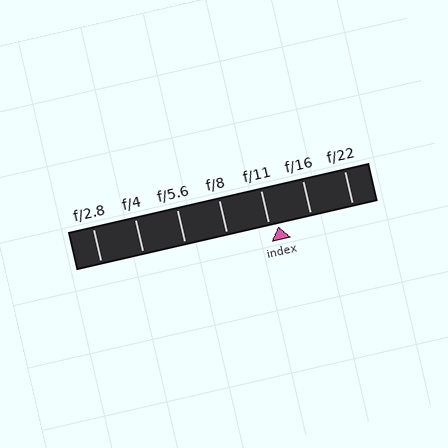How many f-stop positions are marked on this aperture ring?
There are 7 f-stop positions marked.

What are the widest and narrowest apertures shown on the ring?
The widest aperture shown is f/2.8 and the narrowest is f/22.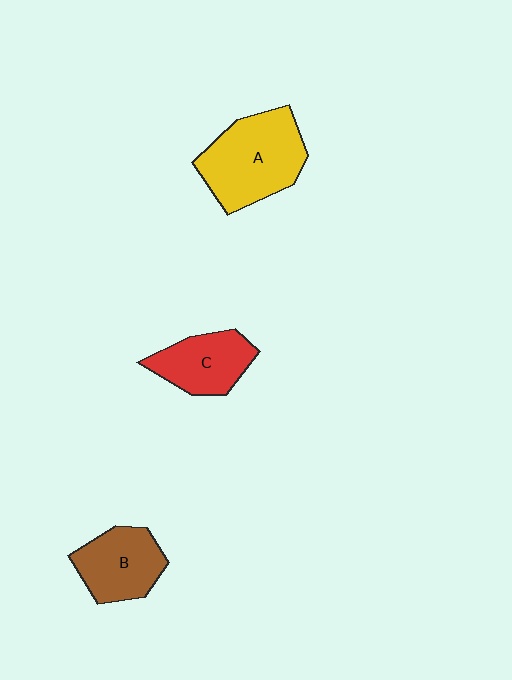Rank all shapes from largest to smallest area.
From largest to smallest: A (yellow), B (brown), C (red).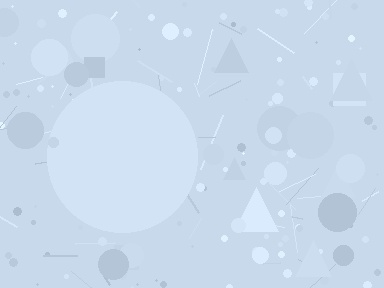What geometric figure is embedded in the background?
A circle is embedded in the background.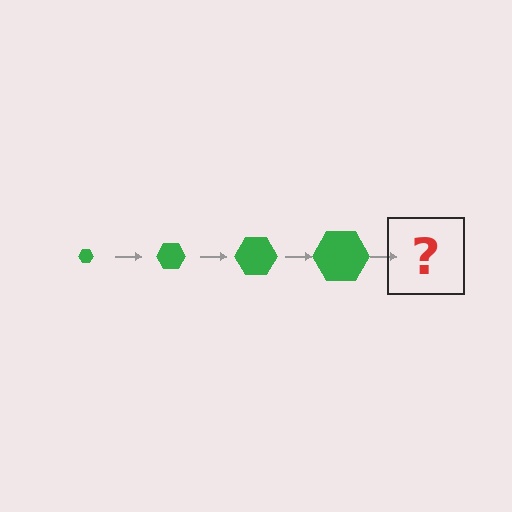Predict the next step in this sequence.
The next step is a green hexagon, larger than the previous one.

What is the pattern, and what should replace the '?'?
The pattern is that the hexagon gets progressively larger each step. The '?' should be a green hexagon, larger than the previous one.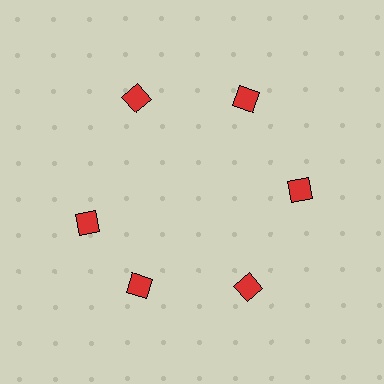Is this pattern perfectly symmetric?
No. The 6 red diamonds are arranged in a ring, but one element near the 9 o'clock position is rotated out of alignment along the ring, breaking the 6-fold rotational symmetry.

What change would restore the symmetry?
The symmetry would be restored by rotating it back into even spacing with its neighbors so that all 6 diamonds sit at equal angles and equal distance from the center.